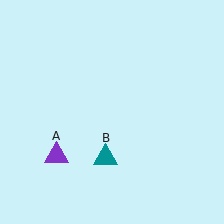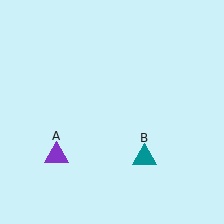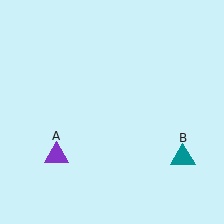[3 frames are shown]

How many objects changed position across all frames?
1 object changed position: teal triangle (object B).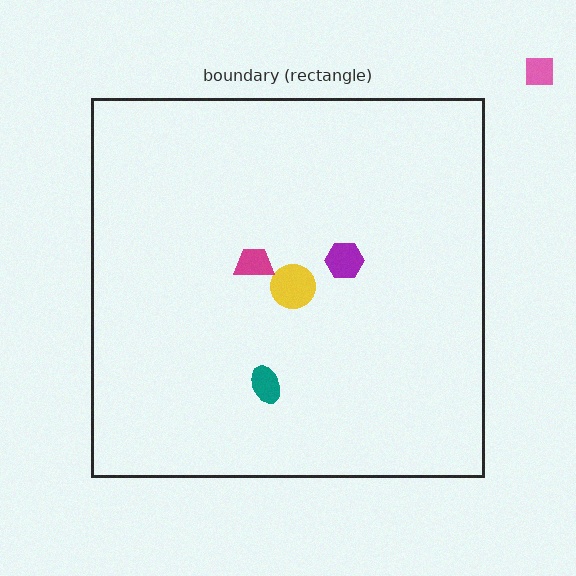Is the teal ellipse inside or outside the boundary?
Inside.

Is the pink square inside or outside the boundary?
Outside.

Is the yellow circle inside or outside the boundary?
Inside.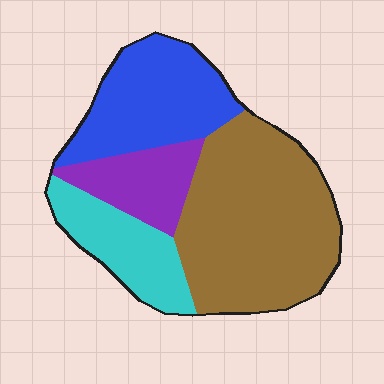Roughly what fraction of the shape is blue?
Blue covers 25% of the shape.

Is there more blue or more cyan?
Blue.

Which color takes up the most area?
Brown, at roughly 45%.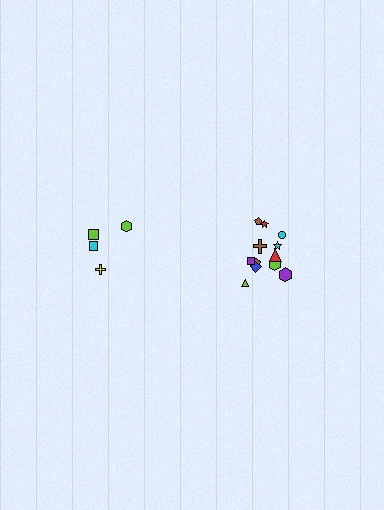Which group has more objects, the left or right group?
The right group.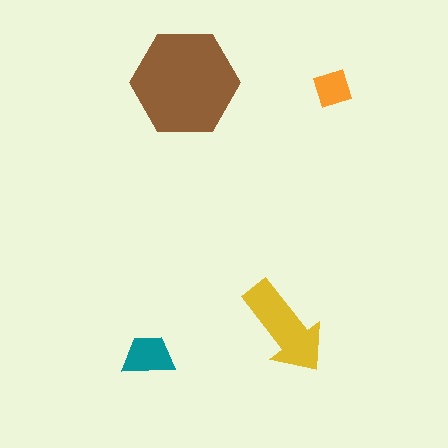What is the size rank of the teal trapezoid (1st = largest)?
3rd.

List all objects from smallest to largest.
The orange diamond, the teal trapezoid, the yellow arrow, the brown hexagon.